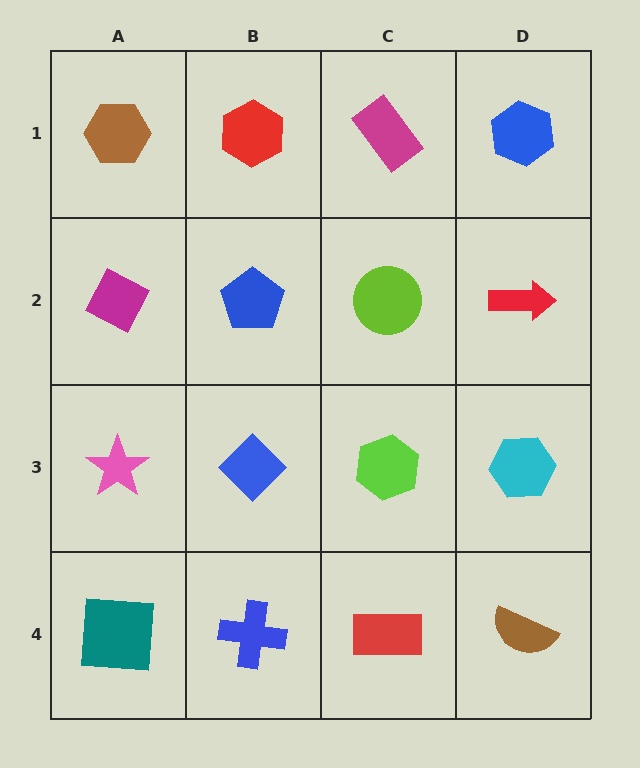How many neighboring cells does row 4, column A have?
2.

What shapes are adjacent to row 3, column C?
A lime circle (row 2, column C), a red rectangle (row 4, column C), a blue diamond (row 3, column B), a cyan hexagon (row 3, column D).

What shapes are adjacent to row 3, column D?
A red arrow (row 2, column D), a brown semicircle (row 4, column D), a lime hexagon (row 3, column C).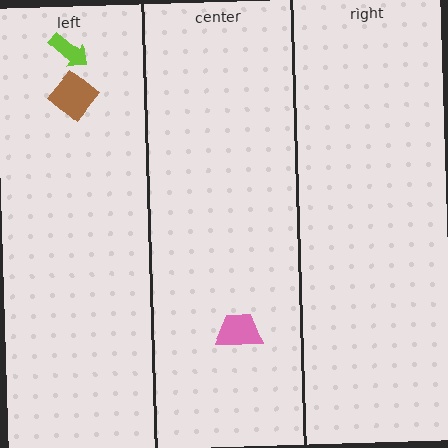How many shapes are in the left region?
2.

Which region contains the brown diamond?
The left region.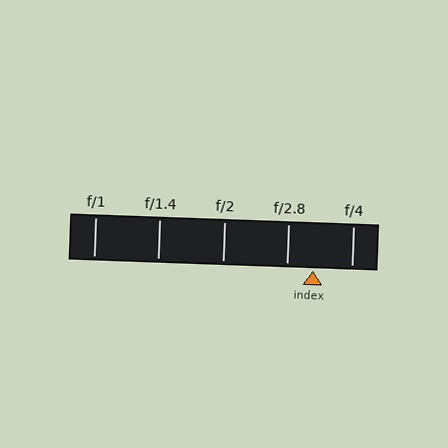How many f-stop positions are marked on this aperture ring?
There are 5 f-stop positions marked.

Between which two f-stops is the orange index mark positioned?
The index mark is between f/2.8 and f/4.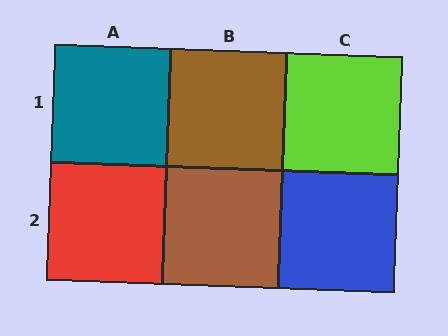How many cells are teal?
1 cell is teal.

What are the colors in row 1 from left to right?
Teal, brown, lime.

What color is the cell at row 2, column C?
Blue.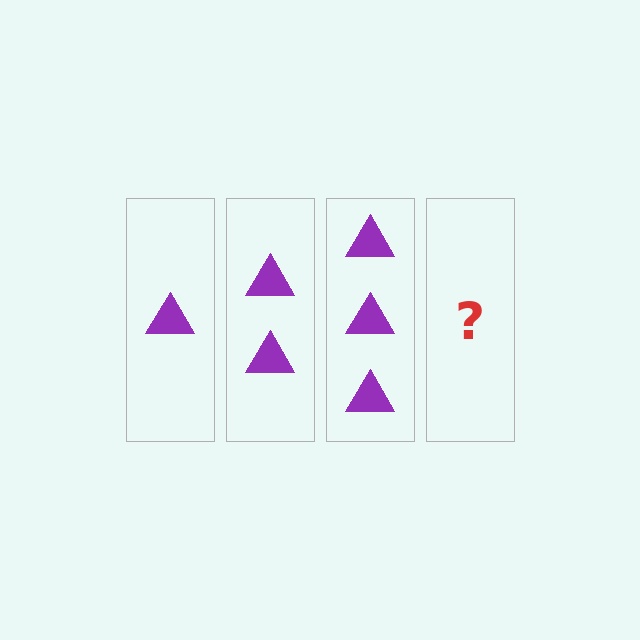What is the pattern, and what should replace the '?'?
The pattern is that each step adds one more triangle. The '?' should be 4 triangles.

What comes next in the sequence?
The next element should be 4 triangles.